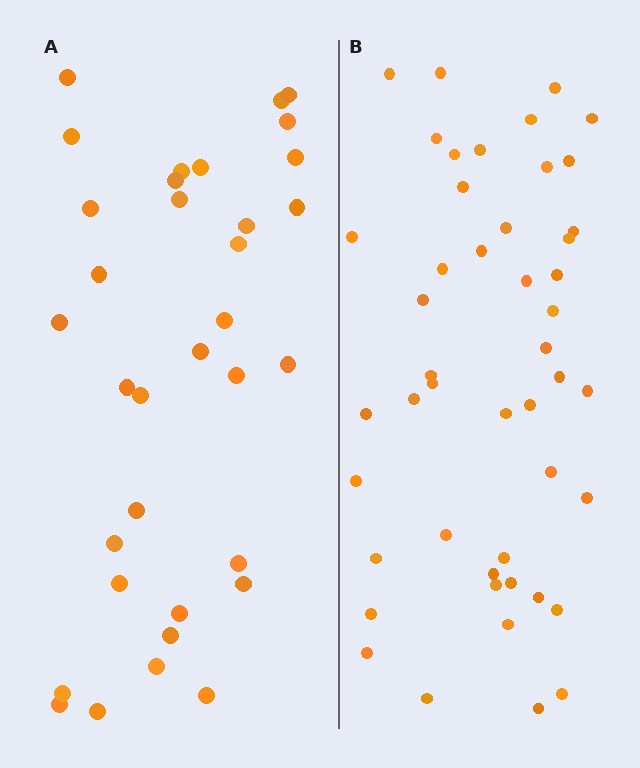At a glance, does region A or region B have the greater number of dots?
Region B (the right region) has more dots.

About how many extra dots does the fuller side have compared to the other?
Region B has approximately 15 more dots than region A.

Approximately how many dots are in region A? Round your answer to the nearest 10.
About 30 dots. (The exact count is 34, which rounds to 30.)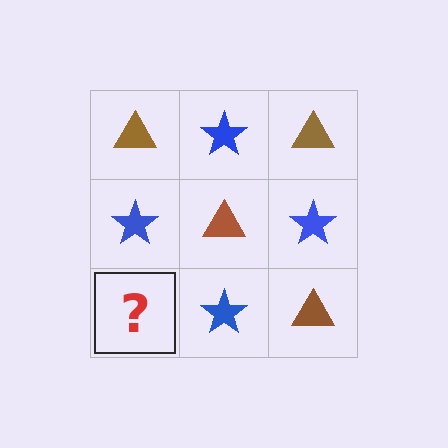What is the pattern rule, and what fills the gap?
The rule is that it alternates brown triangle and blue star in a checkerboard pattern. The gap should be filled with a brown triangle.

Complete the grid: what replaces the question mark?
The question mark should be replaced with a brown triangle.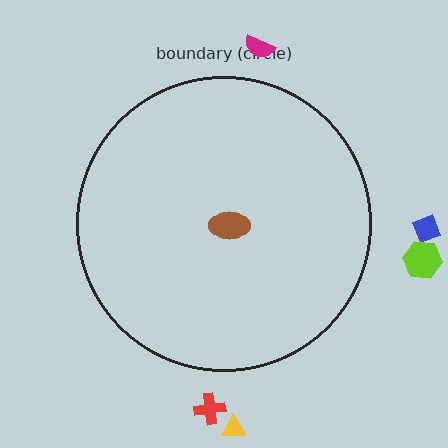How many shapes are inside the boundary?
1 inside, 5 outside.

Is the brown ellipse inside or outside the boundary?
Inside.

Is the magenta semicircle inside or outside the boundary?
Outside.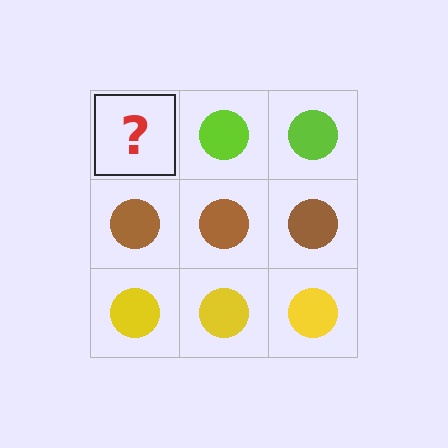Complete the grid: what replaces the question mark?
The question mark should be replaced with a lime circle.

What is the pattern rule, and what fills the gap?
The rule is that each row has a consistent color. The gap should be filled with a lime circle.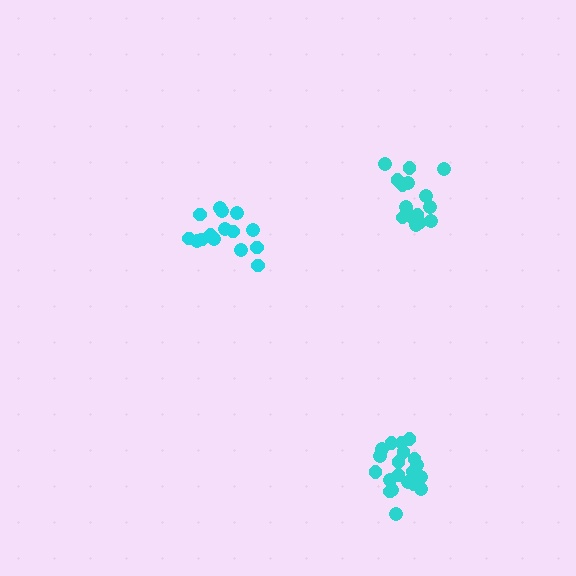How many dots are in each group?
Group 1: 20 dots, Group 2: 15 dots, Group 3: 15 dots (50 total).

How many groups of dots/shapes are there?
There are 3 groups.